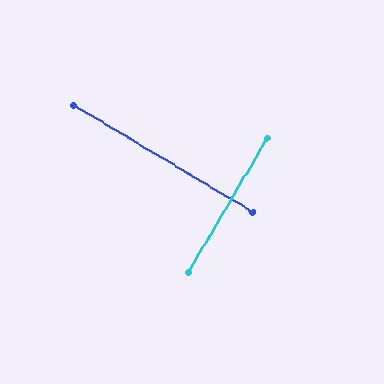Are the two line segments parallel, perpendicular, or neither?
Perpendicular — they meet at approximately 90°.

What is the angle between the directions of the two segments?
Approximately 90 degrees.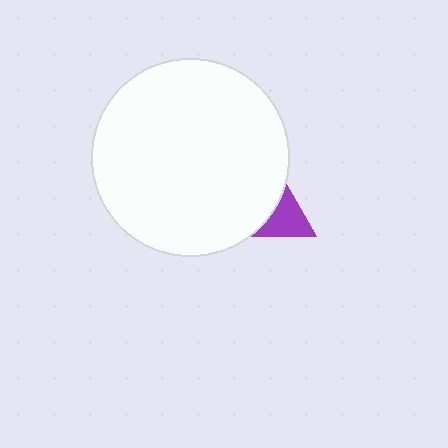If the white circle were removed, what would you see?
You would see the complete purple triangle.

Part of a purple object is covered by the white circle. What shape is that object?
It is a triangle.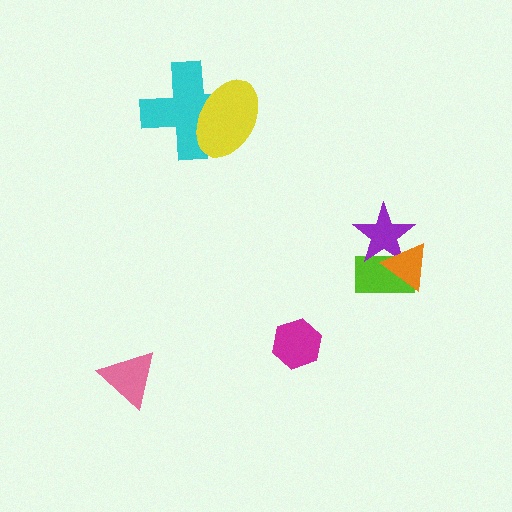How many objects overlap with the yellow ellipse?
1 object overlaps with the yellow ellipse.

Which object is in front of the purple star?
The orange triangle is in front of the purple star.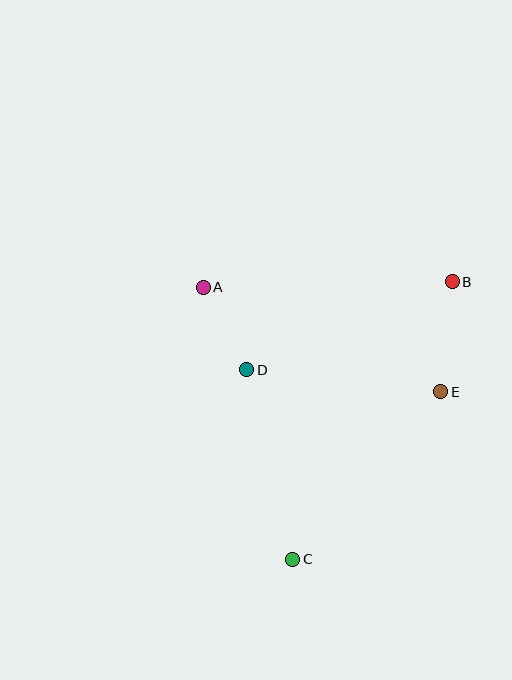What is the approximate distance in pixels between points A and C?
The distance between A and C is approximately 286 pixels.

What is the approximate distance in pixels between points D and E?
The distance between D and E is approximately 195 pixels.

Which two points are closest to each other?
Points A and D are closest to each other.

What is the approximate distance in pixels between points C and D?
The distance between C and D is approximately 195 pixels.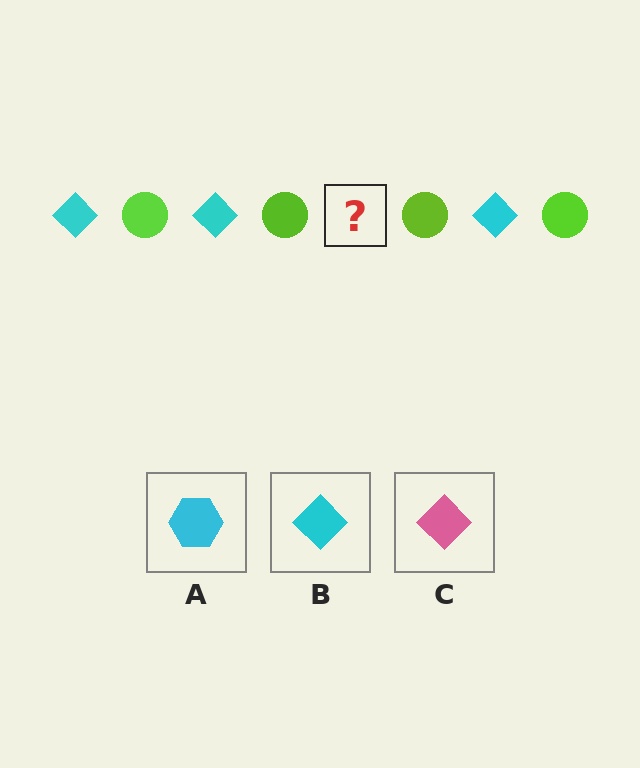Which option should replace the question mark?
Option B.